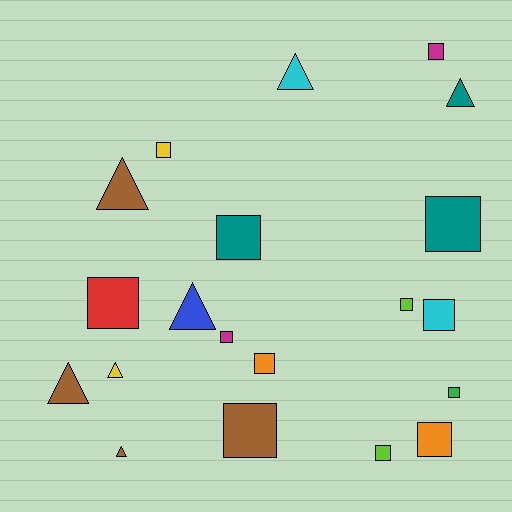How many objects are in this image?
There are 20 objects.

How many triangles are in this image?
There are 7 triangles.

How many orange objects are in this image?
There are 2 orange objects.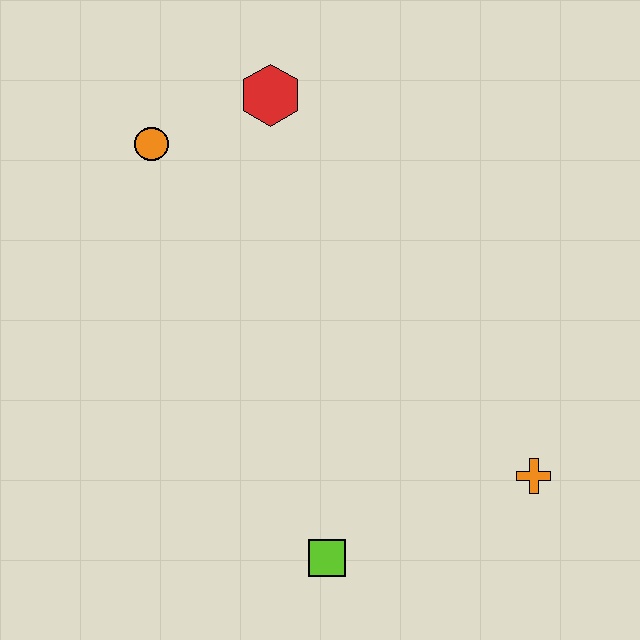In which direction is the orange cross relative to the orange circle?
The orange cross is to the right of the orange circle.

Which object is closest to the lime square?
The orange cross is closest to the lime square.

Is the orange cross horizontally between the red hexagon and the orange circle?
No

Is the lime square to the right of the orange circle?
Yes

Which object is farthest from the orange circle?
The orange cross is farthest from the orange circle.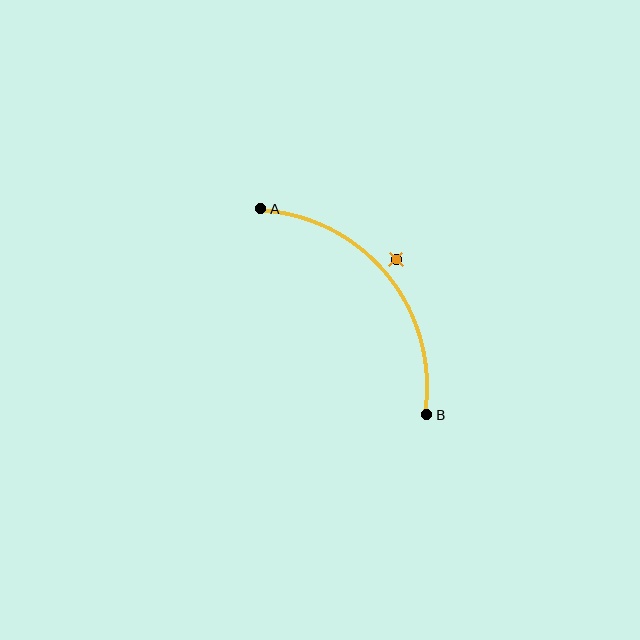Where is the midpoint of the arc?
The arc midpoint is the point on the curve farthest from the straight line joining A and B. It sits above and to the right of that line.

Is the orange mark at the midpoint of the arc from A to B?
No — the orange mark does not lie on the arc at all. It sits slightly outside the curve.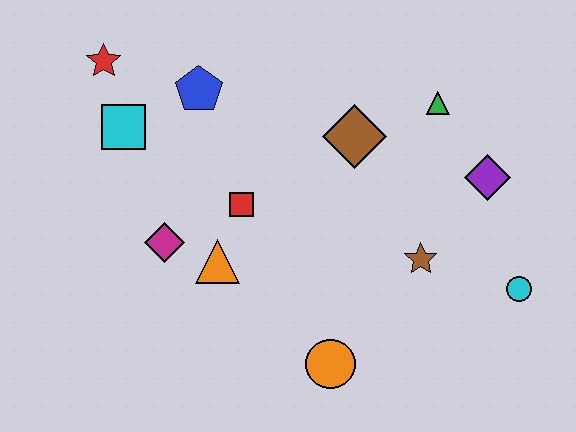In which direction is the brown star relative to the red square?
The brown star is to the right of the red square.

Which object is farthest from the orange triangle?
The cyan circle is farthest from the orange triangle.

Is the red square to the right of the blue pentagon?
Yes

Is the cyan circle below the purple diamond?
Yes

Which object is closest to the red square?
The orange triangle is closest to the red square.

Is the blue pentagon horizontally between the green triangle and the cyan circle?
No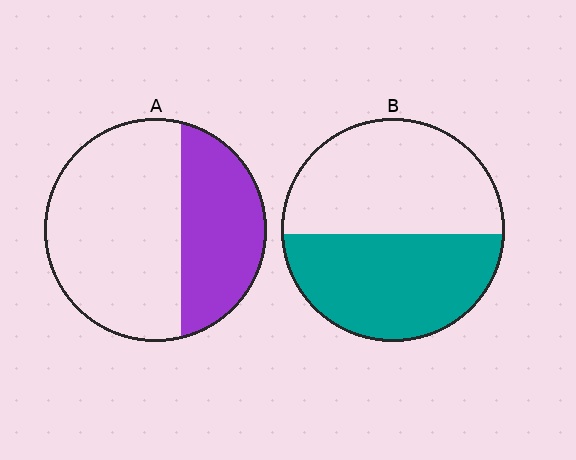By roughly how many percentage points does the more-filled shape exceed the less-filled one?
By roughly 10 percentage points (B over A).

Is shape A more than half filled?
No.